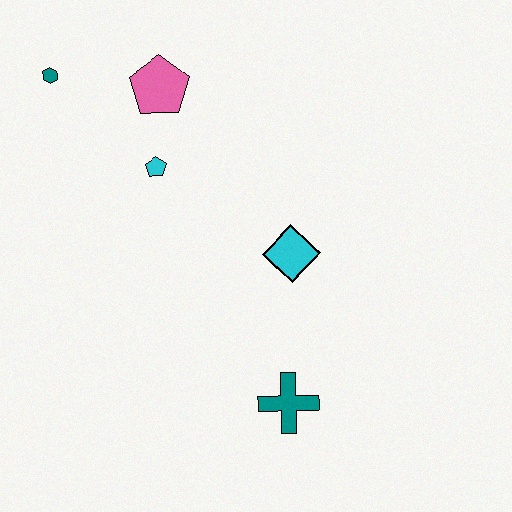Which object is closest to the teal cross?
The cyan diamond is closest to the teal cross.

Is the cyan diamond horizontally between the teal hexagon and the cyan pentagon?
No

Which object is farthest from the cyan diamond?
The teal hexagon is farthest from the cyan diamond.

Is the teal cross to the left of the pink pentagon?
No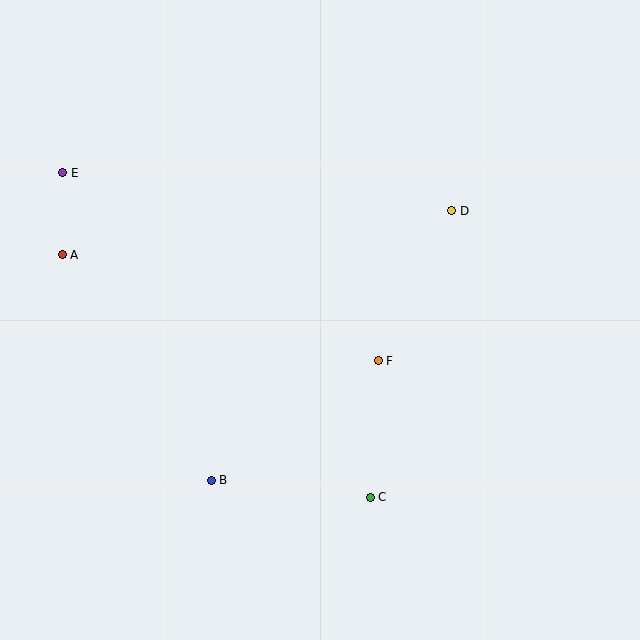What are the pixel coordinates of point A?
Point A is at (62, 255).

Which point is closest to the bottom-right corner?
Point C is closest to the bottom-right corner.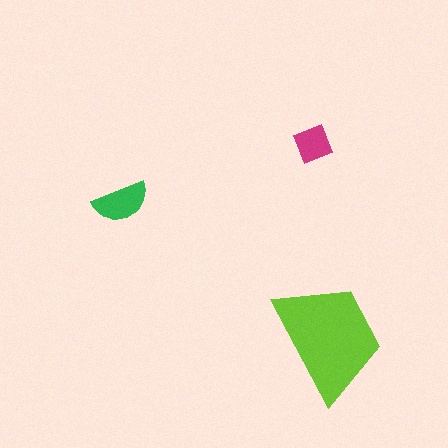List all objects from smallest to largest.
The magenta square, the green semicircle, the lime trapezoid.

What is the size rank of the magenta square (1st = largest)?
3rd.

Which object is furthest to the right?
The lime trapezoid is rightmost.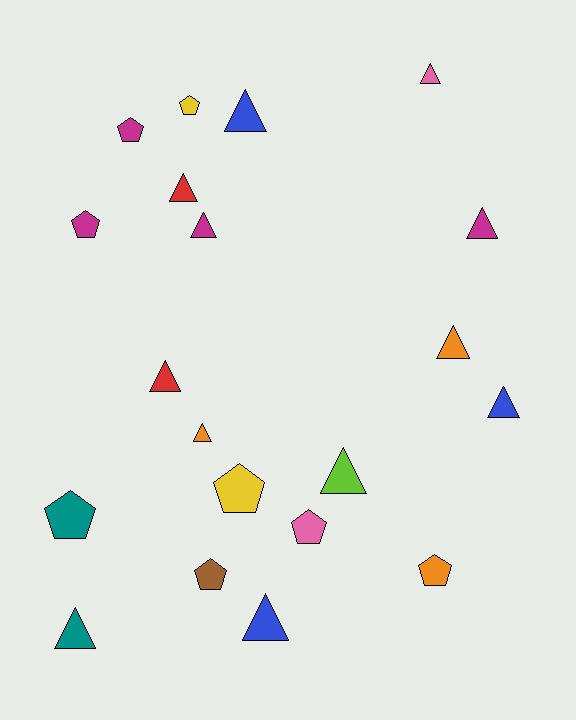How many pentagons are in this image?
There are 8 pentagons.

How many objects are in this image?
There are 20 objects.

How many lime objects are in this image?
There is 1 lime object.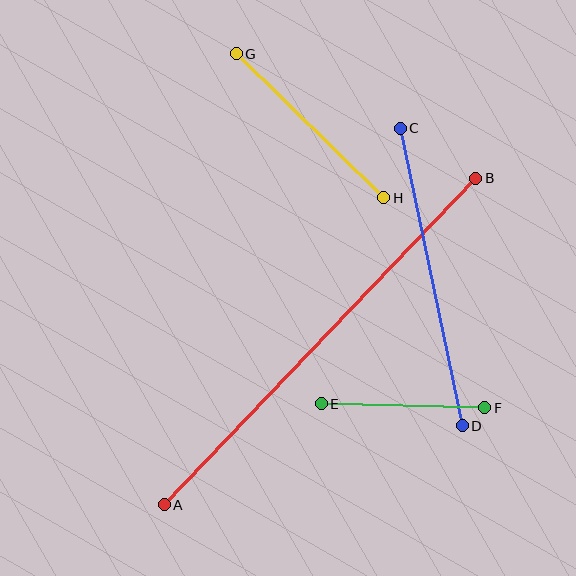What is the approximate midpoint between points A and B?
The midpoint is at approximately (320, 342) pixels.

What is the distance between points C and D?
The distance is approximately 304 pixels.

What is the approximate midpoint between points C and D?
The midpoint is at approximately (431, 277) pixels.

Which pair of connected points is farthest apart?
Points A and B are farthest apart.